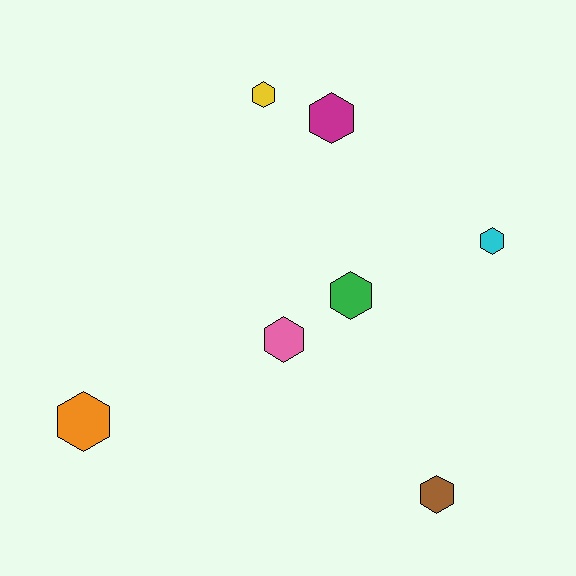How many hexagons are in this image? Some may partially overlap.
There are 7 hexagons.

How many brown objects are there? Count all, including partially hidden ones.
There is 1 brown object.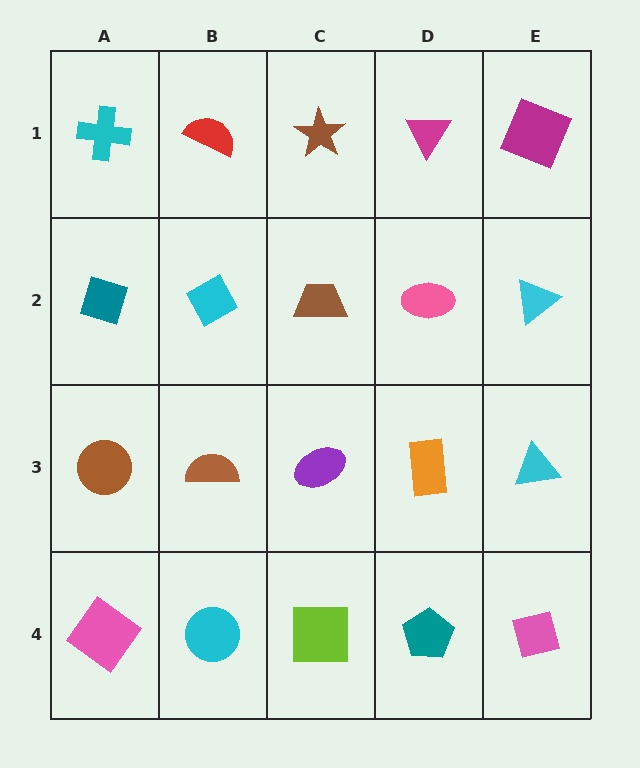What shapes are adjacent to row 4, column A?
A brown circle (row 3, column A), a cyan circle (row 4, column B).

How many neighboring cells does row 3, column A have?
3.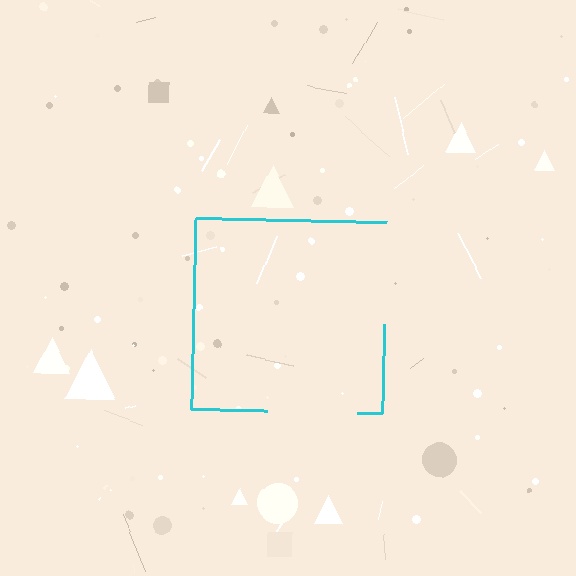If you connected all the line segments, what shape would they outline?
They would outline a square.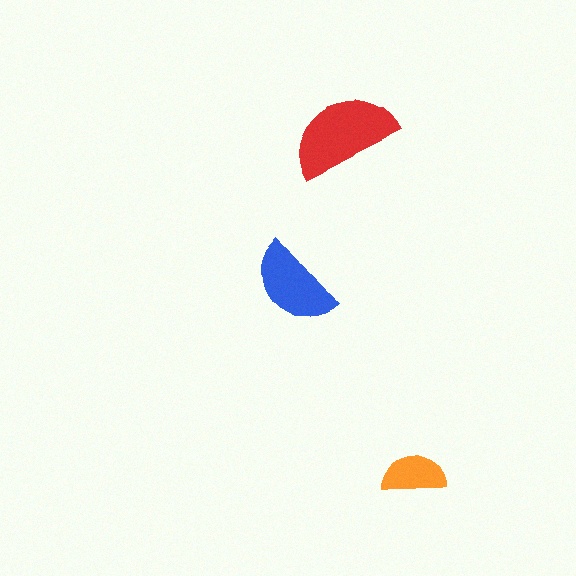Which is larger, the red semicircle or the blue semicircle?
The red one.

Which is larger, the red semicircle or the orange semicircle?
The red one.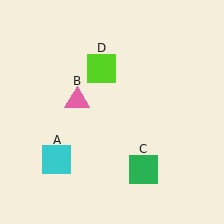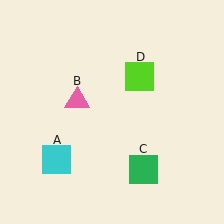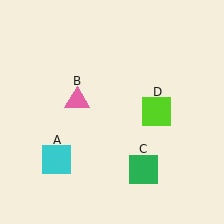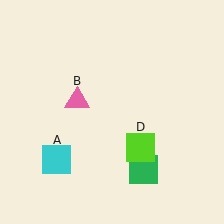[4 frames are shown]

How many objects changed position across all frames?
1 object changed position: lime square (object D).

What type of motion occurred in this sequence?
The lime square (object D) rotated clockwise around the center of the scene.